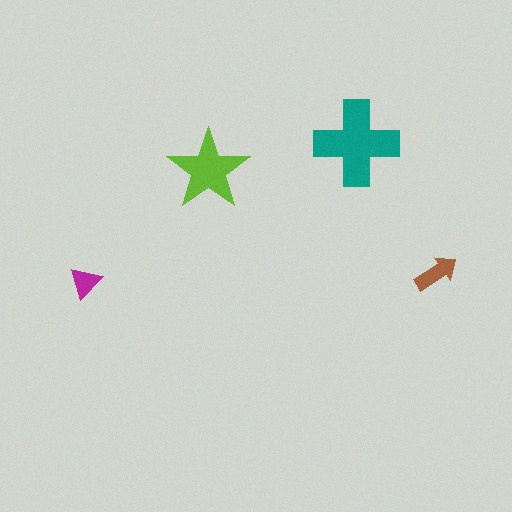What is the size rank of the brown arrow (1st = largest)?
3rd.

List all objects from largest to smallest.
The teal cross, the lime star, the brown arrow, the magenta triangle.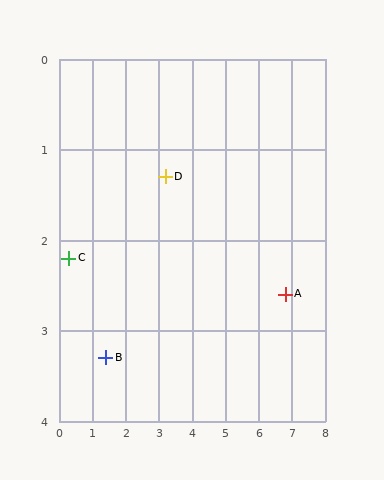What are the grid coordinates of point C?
Point C is at approximately (0.3, 2.2).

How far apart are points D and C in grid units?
Points D and C are about 3.0 grid units apart.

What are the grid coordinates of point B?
Point B is at approximately (1.4, 3.3).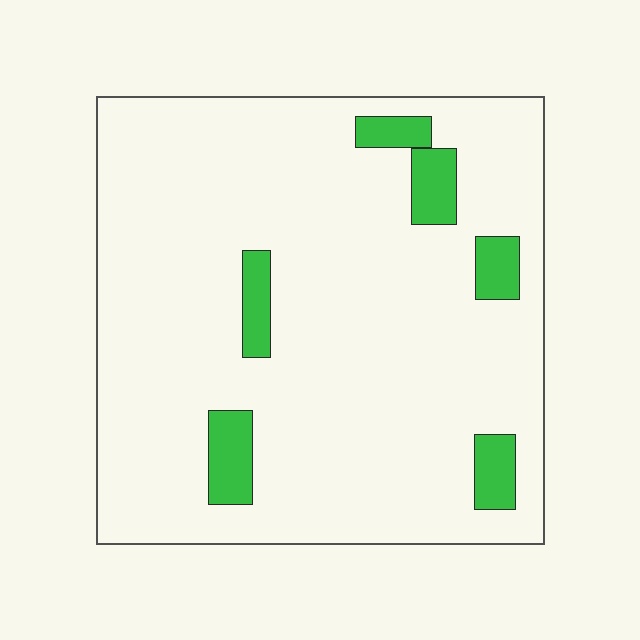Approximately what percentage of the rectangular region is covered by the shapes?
Approximately 10%.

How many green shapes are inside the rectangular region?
6.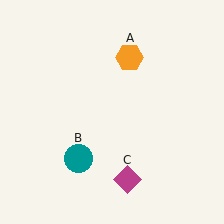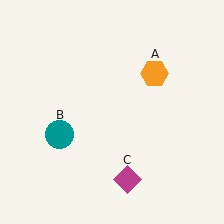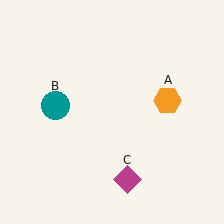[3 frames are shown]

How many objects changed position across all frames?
2 objects changed position: orange hexagon (object A), teal circle (object B).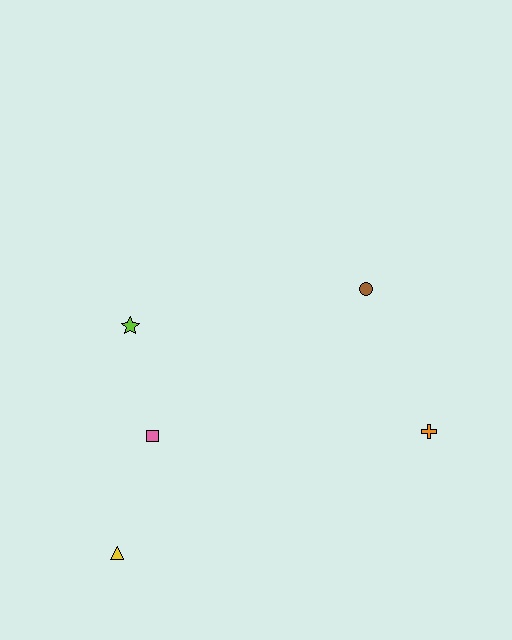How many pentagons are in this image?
There are no pentagons.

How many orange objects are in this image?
There is 1 orange object.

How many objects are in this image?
There are 5 objects.